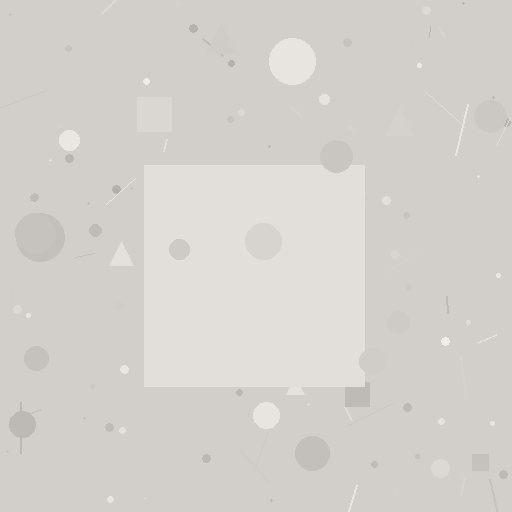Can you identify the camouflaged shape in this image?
The camouflaged shape is a square.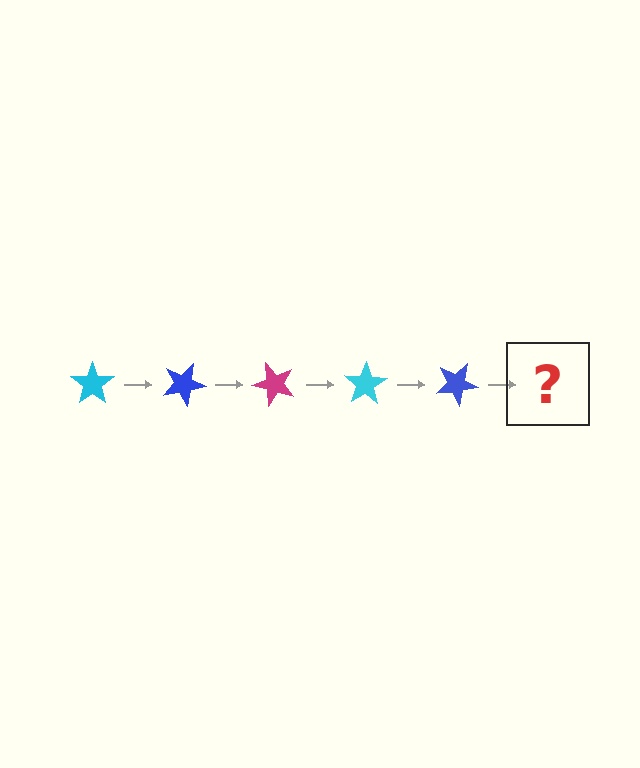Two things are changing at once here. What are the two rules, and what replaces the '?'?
The two rules are that it rotates 25 degrees each step and the color cycles through cyan, blue, and magenta. The '?' should be a magenta star, rotated 125 degrees from the start.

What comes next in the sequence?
The next element should be a magenta star, rotated 125 degrees from the start.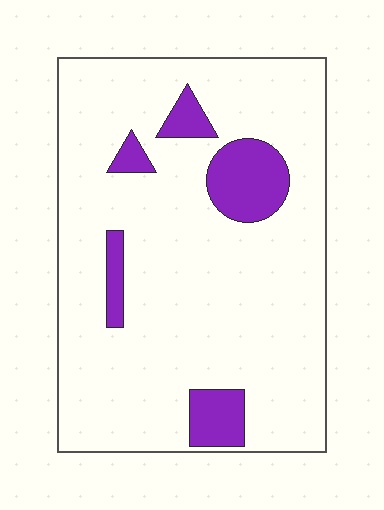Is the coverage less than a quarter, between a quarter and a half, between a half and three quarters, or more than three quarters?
Less than a quarter.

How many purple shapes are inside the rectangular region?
5.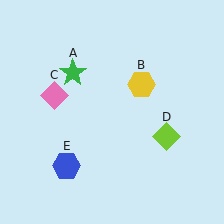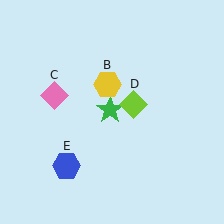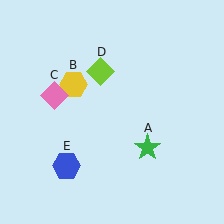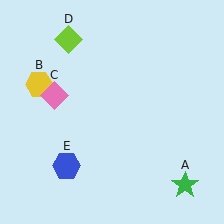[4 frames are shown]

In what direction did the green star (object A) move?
The green star (object A) moved down and to the right.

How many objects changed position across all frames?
3 objects changed position: green star (object A), yellow hexagon (object B), lime diamond (object D).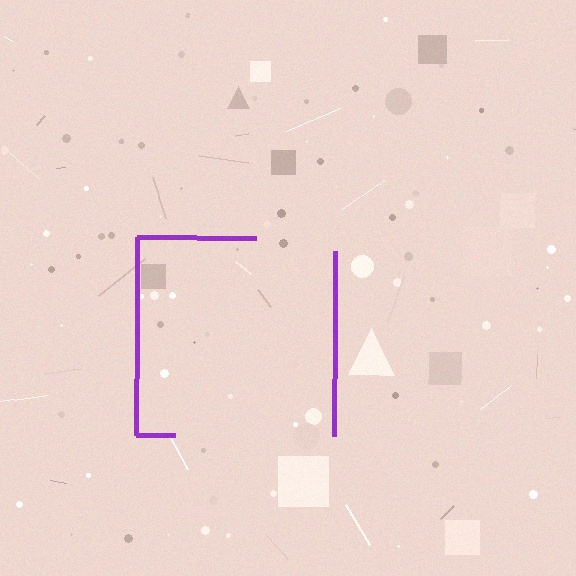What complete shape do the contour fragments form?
The contour fragments form a square.